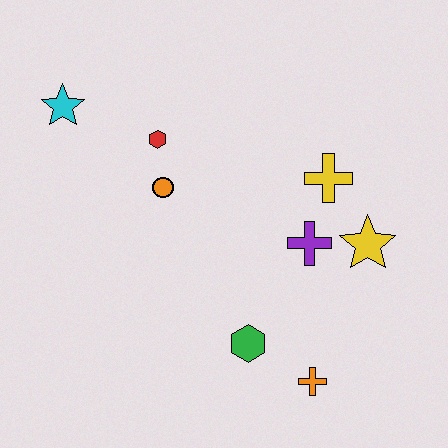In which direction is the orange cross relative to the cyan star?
The orange cross is below the cyan star.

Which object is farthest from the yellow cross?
The cyan star is farthest from the yellow cross.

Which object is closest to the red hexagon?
The orange circle is closest to the red hexagon.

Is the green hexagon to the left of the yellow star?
Yes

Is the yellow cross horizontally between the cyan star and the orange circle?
No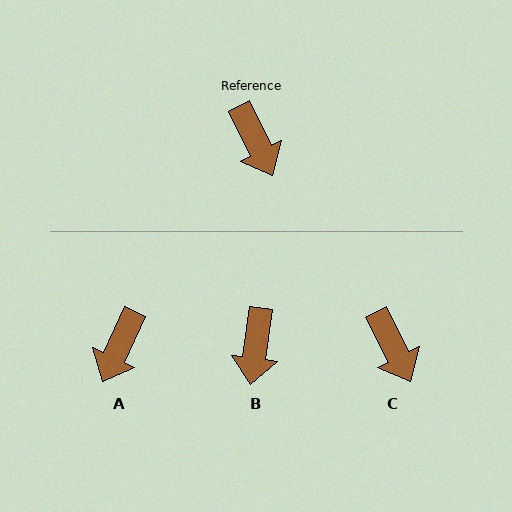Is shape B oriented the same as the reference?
No, it is off by about 34 degrees.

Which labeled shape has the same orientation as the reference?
C.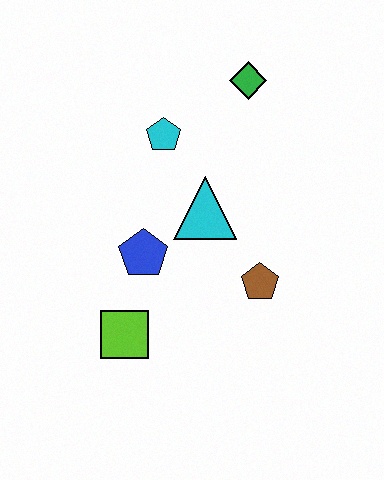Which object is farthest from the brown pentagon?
The green diamond is farthest from the brown pentagon.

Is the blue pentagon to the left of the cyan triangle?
Yes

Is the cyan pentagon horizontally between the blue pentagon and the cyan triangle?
Yes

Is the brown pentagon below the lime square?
No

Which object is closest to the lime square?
The blue pentagon is closest to the lime square.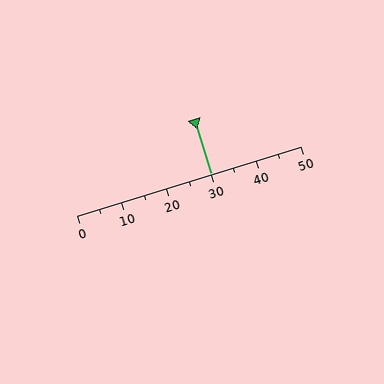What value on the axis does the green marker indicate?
The marker indicates approximately 30.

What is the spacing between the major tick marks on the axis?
The major ticks are spaced 10 apart.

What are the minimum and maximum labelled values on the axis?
The axis runs from 0 to 50.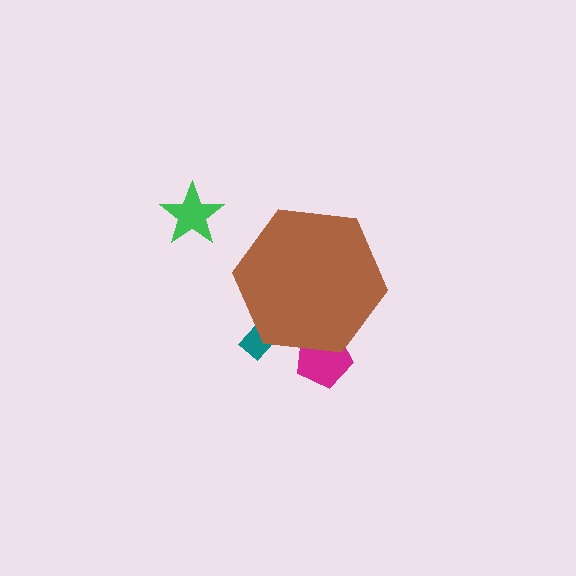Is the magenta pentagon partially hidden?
Yes, the magenta pentagon is partially hidden behind the brown hexagon.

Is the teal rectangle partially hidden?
Yes, the teal rectangle is partially hidden behind the brown hexagon.